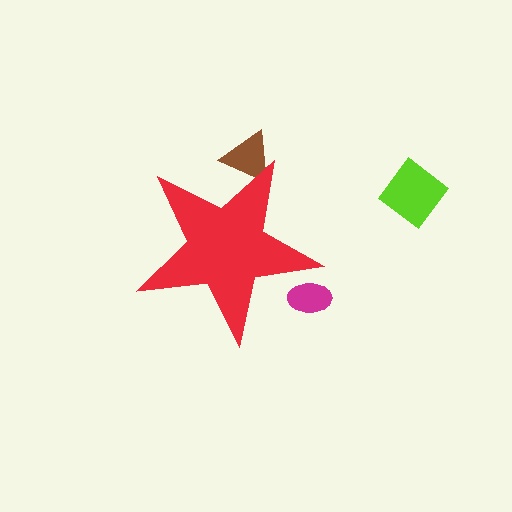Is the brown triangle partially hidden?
Yes, the brown triangle is partially hidden behind the red star.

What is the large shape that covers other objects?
A red star.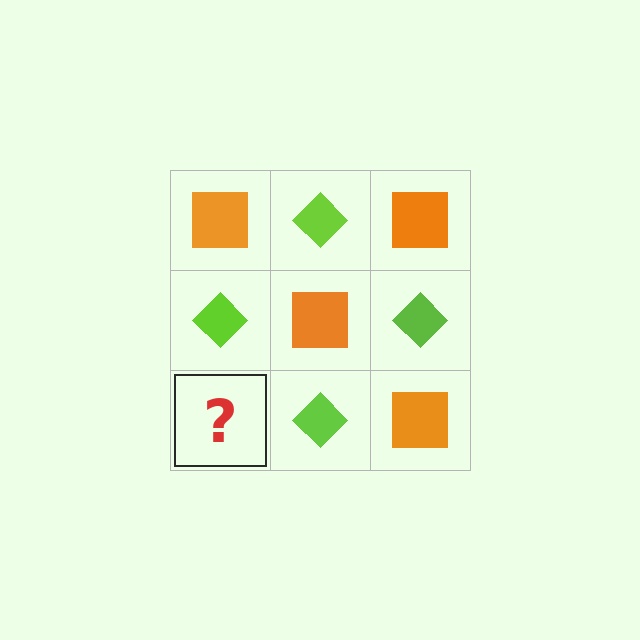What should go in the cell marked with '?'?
The missing cell should contain an orange square.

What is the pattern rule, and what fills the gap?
The rule is that it alternates orange square and lime diamond in a checkerboard pattern. The gap should be filled with an orange square.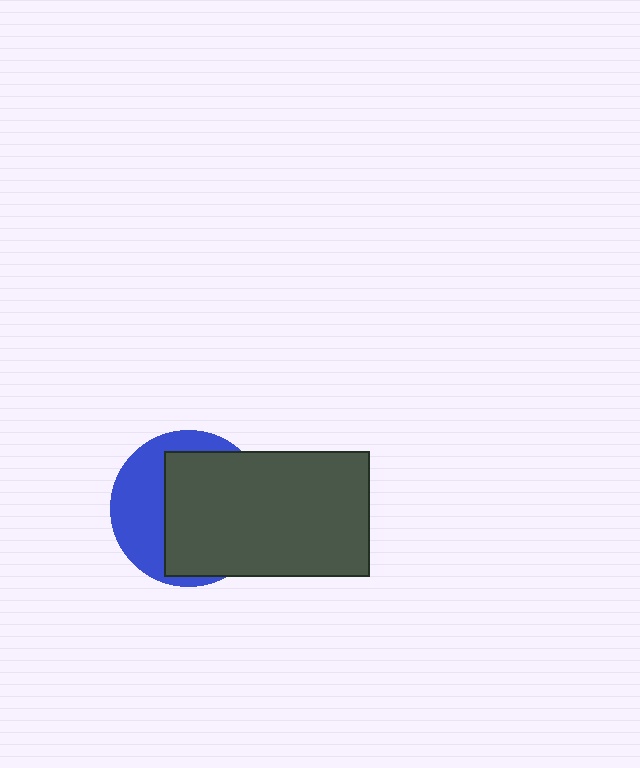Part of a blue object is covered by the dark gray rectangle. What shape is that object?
It is a circle.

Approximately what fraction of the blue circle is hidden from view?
Roughly 61% of the blue circle is hidden behind the dark gray rectangle.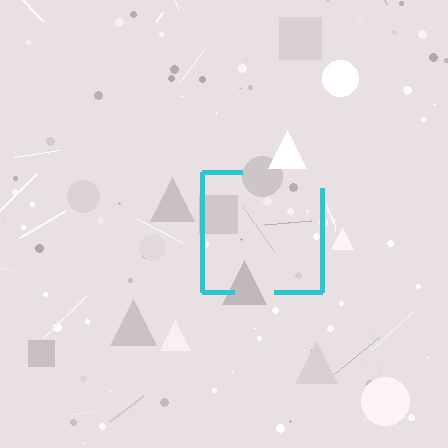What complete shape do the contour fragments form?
The contour fragments form a square.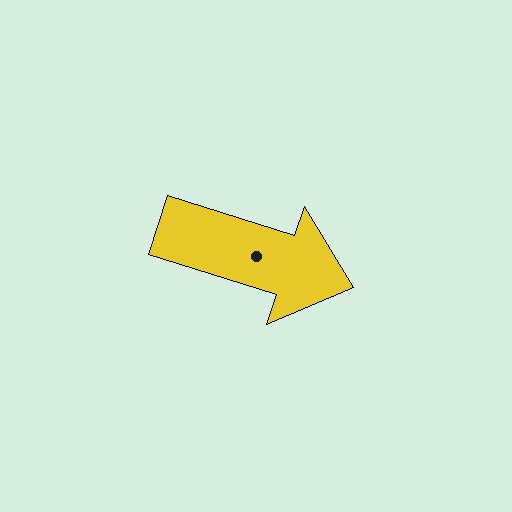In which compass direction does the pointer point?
East.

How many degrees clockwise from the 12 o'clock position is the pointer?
Approximately 108 degrees.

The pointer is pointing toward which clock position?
Roughly 4 o'clock.